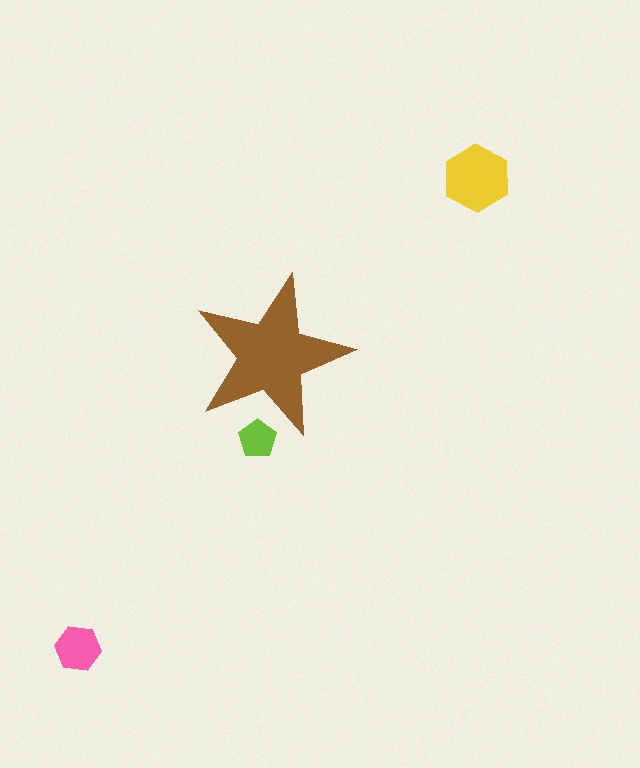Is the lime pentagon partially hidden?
Yes, the lime pentagon is partially hidden behind the brown star.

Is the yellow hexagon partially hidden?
No, the yellow hexagon is fully visible.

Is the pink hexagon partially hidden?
No, the pink hexagon is fully visible.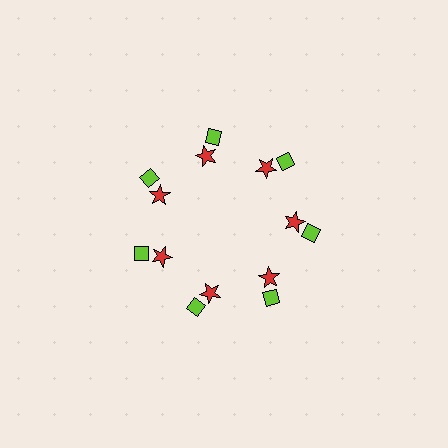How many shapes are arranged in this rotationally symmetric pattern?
There are 14 shapes, arranged in 7 groups of 2.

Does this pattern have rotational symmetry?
Yes, this pattern has 7-fold rotational symmetry. It looks the same after rotating 51 degrees around the center.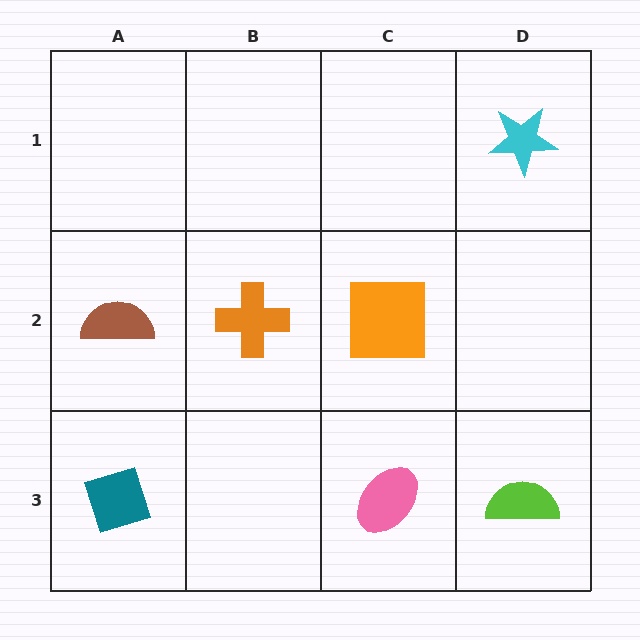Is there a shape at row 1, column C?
No, that cell is empty.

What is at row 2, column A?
A brown semicircle.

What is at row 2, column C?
An orange square.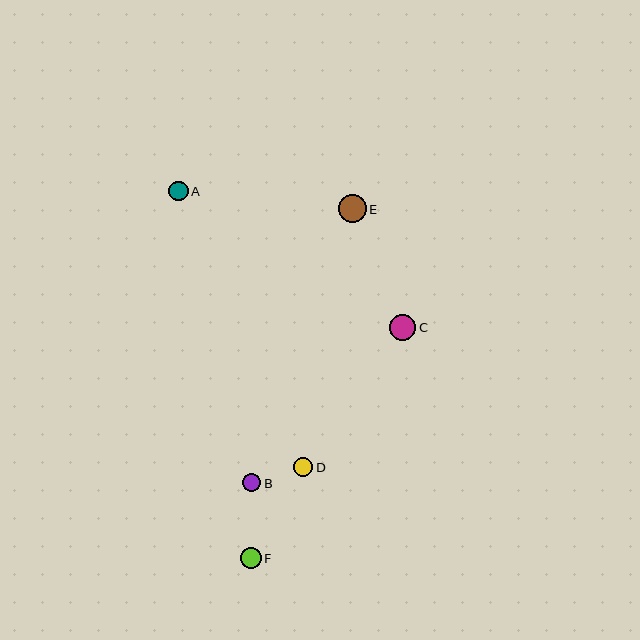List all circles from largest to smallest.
From largest to smallest: E, C, F, A, D, B.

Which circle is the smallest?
Circle B is the smallest with a size of approximately 18 pixels.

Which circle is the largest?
Circle E is the largest with a size of approximately 28 pixels.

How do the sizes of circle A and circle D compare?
Circle A and circle D are approximately the same size.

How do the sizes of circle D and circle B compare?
Circle D and circle B are approximately the same size.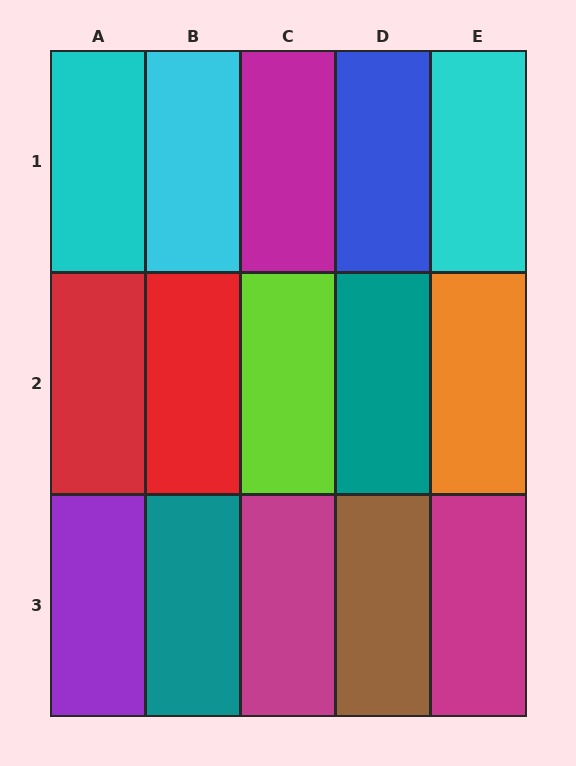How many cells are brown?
1 cell is brown.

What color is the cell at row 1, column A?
Cyan.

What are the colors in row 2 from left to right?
Red, red, lime, teal, orange.